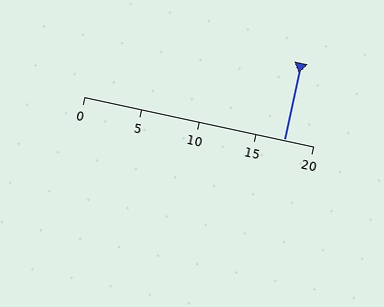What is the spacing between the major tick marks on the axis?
The major ticks are spaced 5 apart.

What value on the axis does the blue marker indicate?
The marker indicates approximately 17.5.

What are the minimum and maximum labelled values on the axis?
The axis runs from 0 to 20.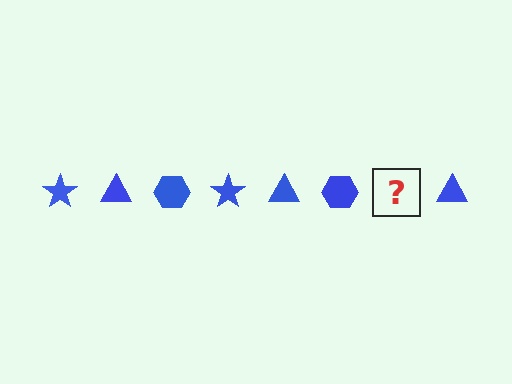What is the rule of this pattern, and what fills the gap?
The rule is that the pattern cycles through star, triangle, hexagon shapes in blue. The gap should be filled with a blue star.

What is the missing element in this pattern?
The missing element is a blue star.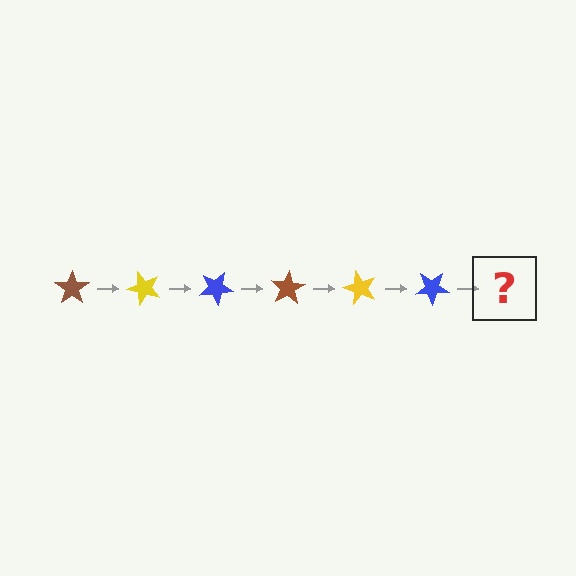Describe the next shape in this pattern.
It should be a brown star, rotated 300 degrees from the start.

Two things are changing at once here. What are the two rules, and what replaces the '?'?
The two rules are that it rotates 50 degrees each step and the color cycles through brown, yellow, and blue. The '?' should be a brown star, rotated 300 degrees from the start.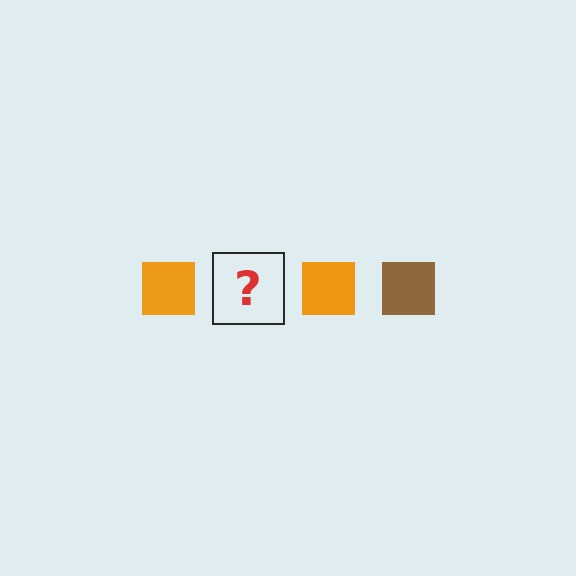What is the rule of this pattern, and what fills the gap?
The rule is that the pattern cycles through orange, brown squares. The gap should be filled with a brown square.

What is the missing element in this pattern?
The missing element is a brown square.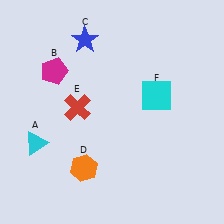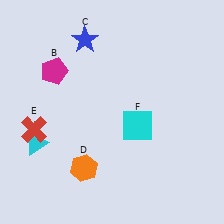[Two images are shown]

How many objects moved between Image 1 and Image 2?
2 objects moved between the two images.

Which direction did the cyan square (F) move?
The cyan square (F) moved down.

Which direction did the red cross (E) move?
The red cross (E) moved left.